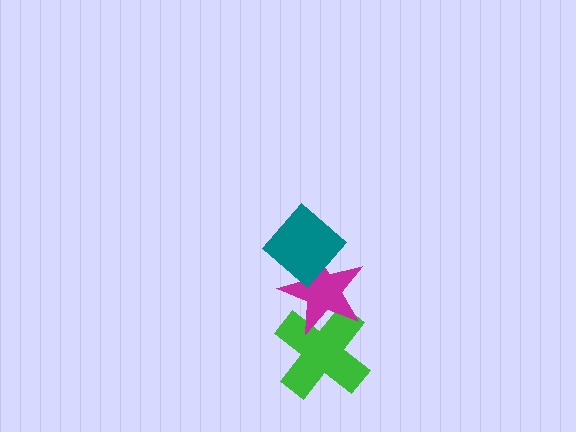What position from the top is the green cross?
The green cross is 3rd from the top.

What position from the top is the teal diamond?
The teal diamond is 1st from the top.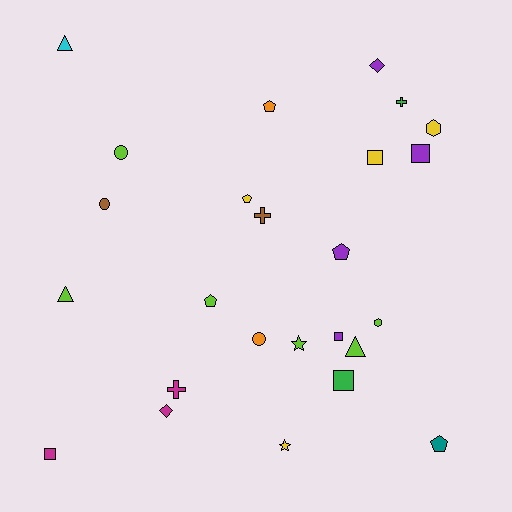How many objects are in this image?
There are 25 objects.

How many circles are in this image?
There are 3 circles.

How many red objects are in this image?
There are no red objects.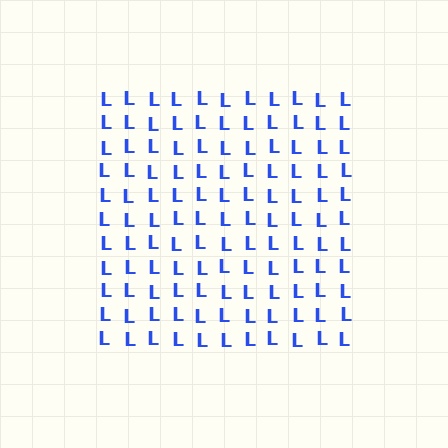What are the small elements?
The small elements are letter L's.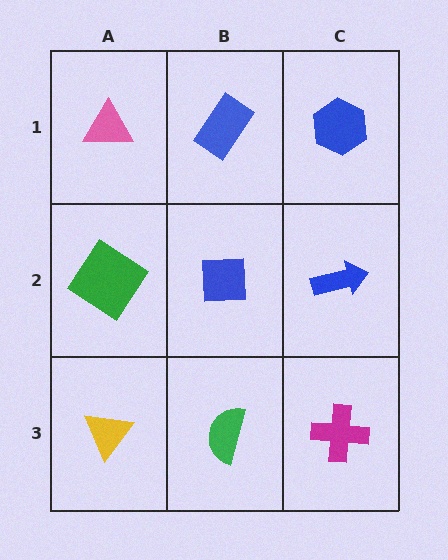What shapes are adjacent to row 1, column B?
A blue square (row 2, column B), a pink triangle (row 1, column A), a blue hexagon (row 1, column C).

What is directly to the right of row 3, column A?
A green semicircle.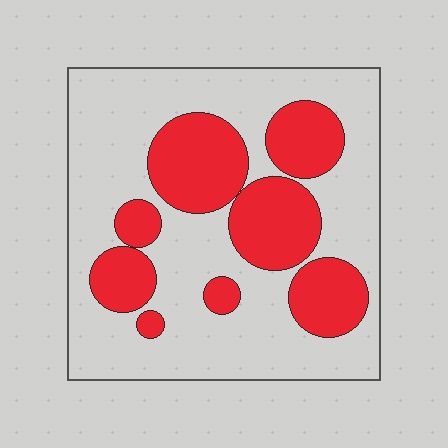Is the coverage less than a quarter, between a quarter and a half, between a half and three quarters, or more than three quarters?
Between a quarter and a half.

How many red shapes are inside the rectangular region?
8.